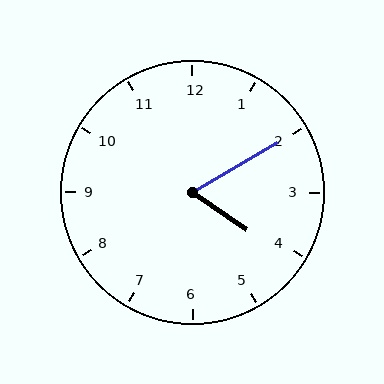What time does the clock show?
4:10.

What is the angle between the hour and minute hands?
Approximately 65 degrees.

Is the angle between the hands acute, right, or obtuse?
It is acute.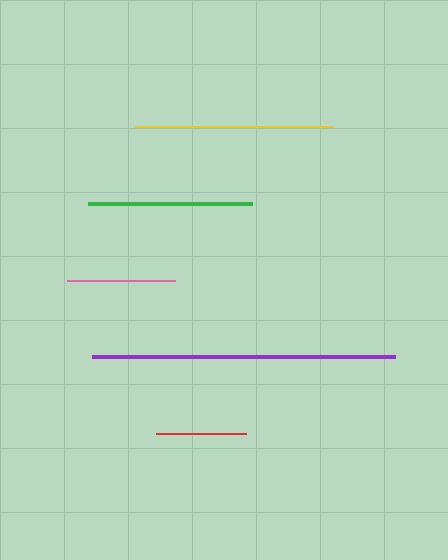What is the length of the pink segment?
The pink segment is approximately 108 pixels long.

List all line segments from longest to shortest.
From longest to shortest: purple, yellow, green, pink, red.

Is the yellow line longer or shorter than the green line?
The yellow line is longer than the green line.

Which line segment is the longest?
The purple line is the longest at approximately 303 pixels.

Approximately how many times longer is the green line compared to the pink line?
The green line is approximately 1.5 times the length of the pink line.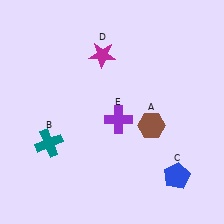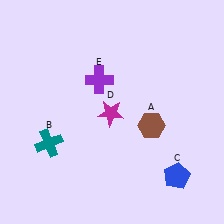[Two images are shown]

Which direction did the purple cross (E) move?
The purple cross (E) moved up.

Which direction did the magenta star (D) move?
The magenta star (D) moved down.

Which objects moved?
The objects that moved are: the magenta star (D), the purple cross (E).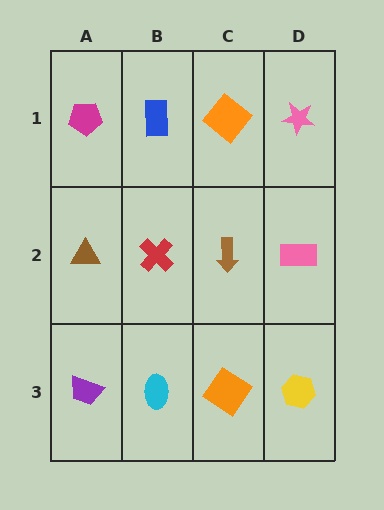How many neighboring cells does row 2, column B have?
4.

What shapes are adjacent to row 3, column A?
A brown triangle (row 2, column A), a cyan ellipse (row 3, column B).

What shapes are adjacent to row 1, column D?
A pink rectangle (row 2, column D), an orange diamond (row 1, column C).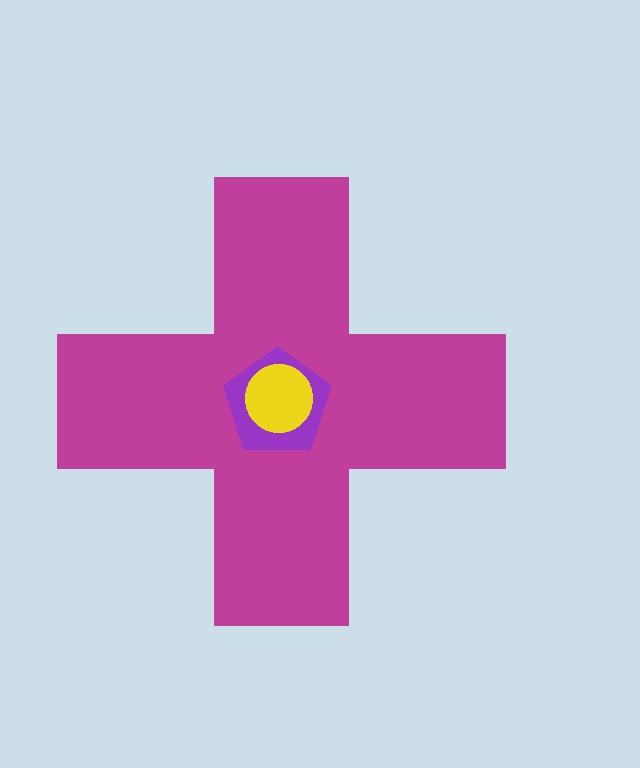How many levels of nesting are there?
3.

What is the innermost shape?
The yellow circle.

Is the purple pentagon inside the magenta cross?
Yes.